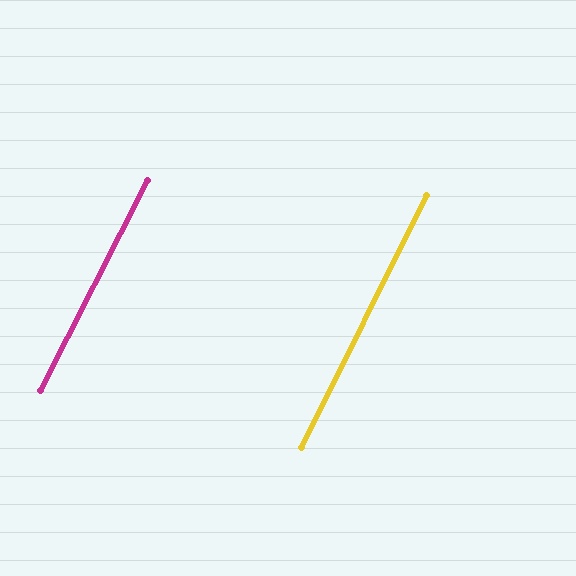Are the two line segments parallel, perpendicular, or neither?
Parallel — their directions differ by only 0.5°.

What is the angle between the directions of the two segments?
Approximately 0 degrees.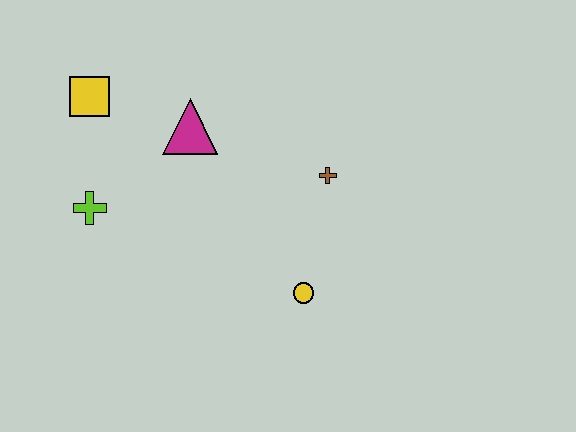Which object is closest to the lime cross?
The yellow square is closest to the lime cross.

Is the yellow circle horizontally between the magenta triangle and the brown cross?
Yes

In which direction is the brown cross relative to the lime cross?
The brown cross is to the right of the lime cross.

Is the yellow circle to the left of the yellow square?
No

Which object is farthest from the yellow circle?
The yellow square is farthest from the yellow circle.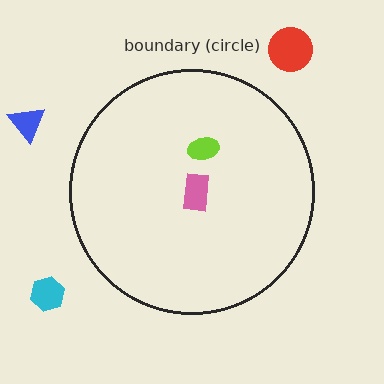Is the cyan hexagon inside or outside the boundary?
Outside.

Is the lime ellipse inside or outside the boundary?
Inside.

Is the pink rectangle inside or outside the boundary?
Inside.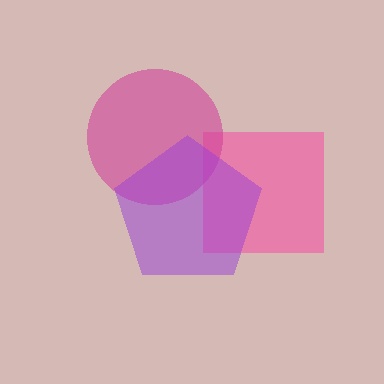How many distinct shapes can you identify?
There are 3 distinct shapes: a pink square, a magenta circle, a purple pentagon.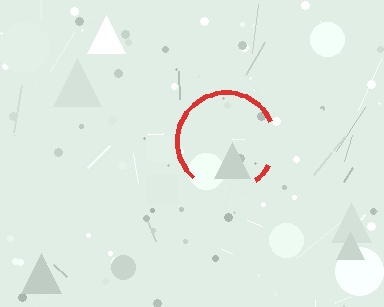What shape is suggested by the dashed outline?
The dashed outline suggests a circle.